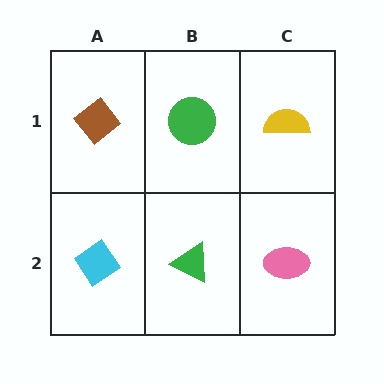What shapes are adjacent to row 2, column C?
A yellow semicircle (row 1, column C), a green triangle (row 2, column B).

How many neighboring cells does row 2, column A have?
2.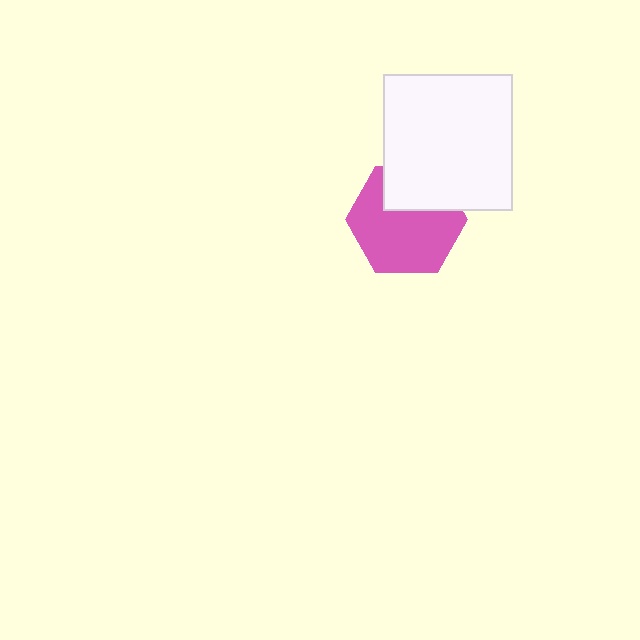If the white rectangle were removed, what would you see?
You would see the complete pink hexagon.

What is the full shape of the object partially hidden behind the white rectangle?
The partially hidden object is a pink hexagon.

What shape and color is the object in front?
The object in front is a white rectangle.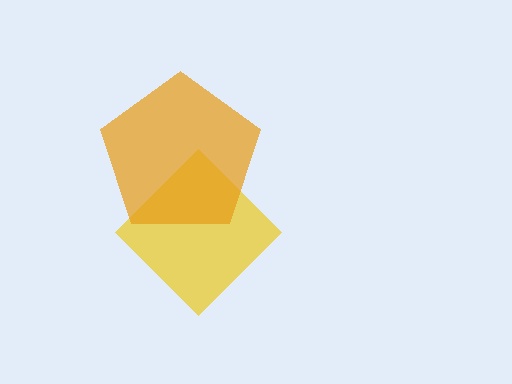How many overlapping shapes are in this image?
There are 2 overlapping shapes in the image.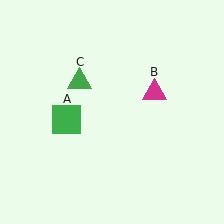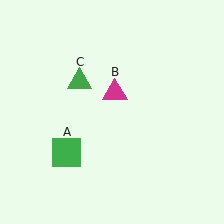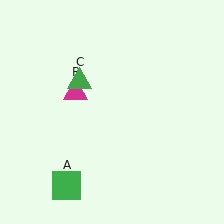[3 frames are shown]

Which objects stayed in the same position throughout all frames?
Green triangle (object C) remained stationary.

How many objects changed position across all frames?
2 objects changed position: green square (object A), magenta triangle (object B).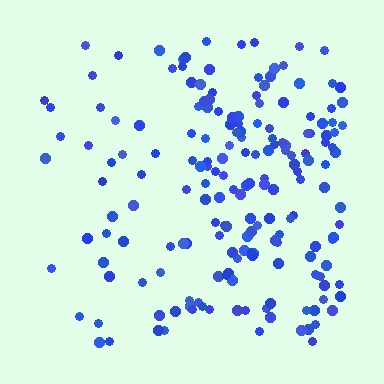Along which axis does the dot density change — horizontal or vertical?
Horizontal.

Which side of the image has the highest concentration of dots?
The right.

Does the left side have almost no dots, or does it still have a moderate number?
Still a moderate number, just noticeably fewer than the right.